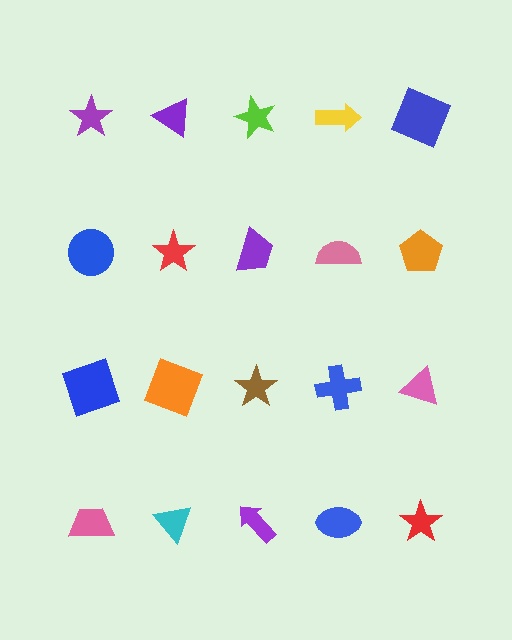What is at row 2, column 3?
A purple trapezoid.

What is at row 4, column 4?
A blue ellipse.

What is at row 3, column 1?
A blue square.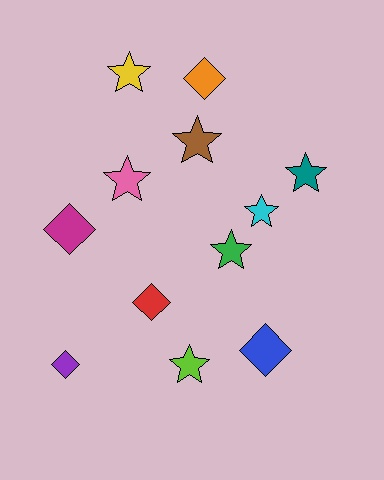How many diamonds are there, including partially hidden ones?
There are 5 diamonds.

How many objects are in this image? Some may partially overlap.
There are 12 objects.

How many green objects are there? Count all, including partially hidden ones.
There is 1 green object.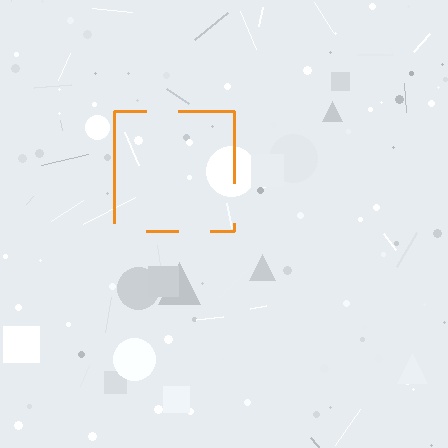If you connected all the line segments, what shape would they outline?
They would outline a square.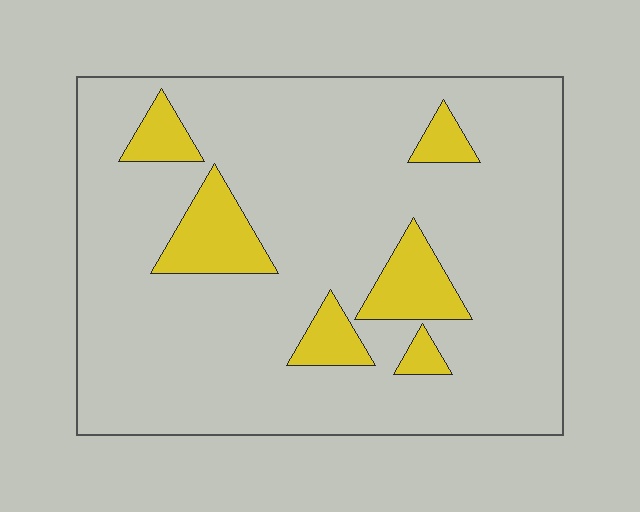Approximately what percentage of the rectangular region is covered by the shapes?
Approximately 15%.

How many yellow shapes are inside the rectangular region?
6.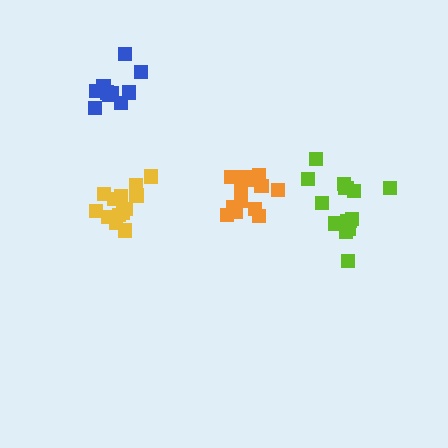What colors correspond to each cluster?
The clusters are colored: orange, blue, lime, yellow.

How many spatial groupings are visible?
There are 4 spatial groupings.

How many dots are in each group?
Group 1: 14 dots, Group 2: 10 dots, Group 3: 15 dots, Group 4: 13 dots (52 total).